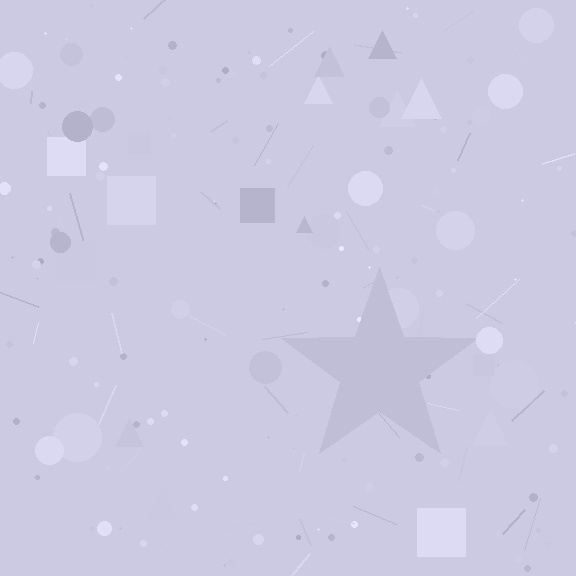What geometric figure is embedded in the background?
A star is embedded in the background.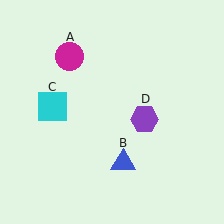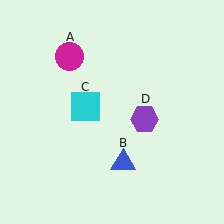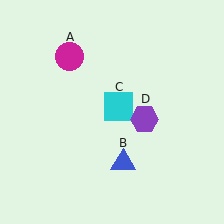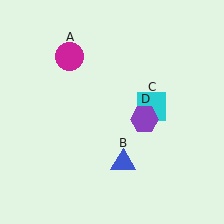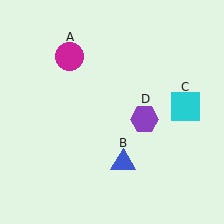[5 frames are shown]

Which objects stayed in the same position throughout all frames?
Magenta circle (object A) and blue triangle (object B) and purple hexagon (object D) remained stationary.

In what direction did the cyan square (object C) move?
The cyan square (object C) moved right.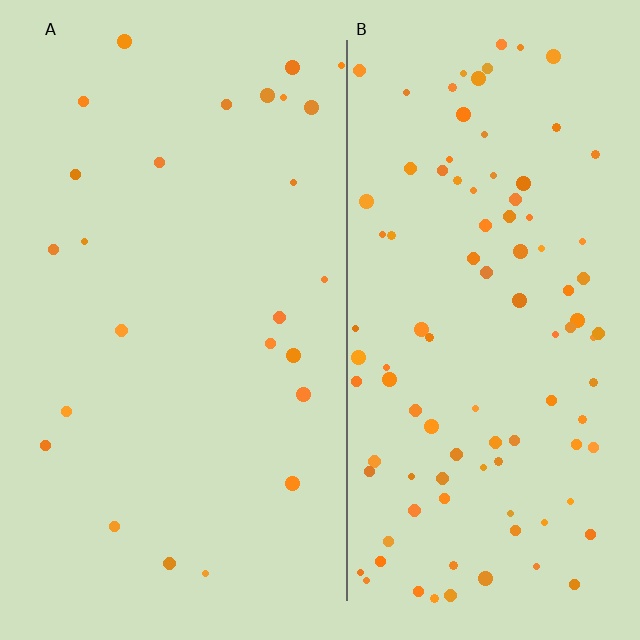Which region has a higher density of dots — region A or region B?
B (the right).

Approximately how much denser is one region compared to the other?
Approximately 4.0× — region B over region A.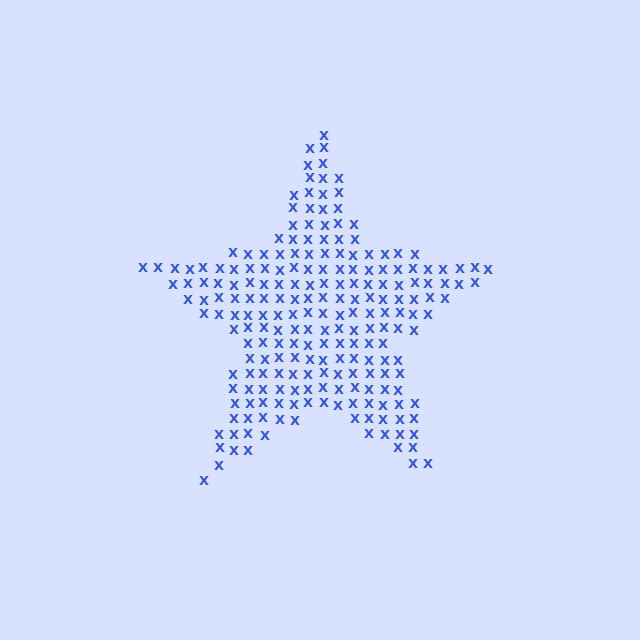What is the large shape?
The large shape is a star.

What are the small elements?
The small elements are letter X's.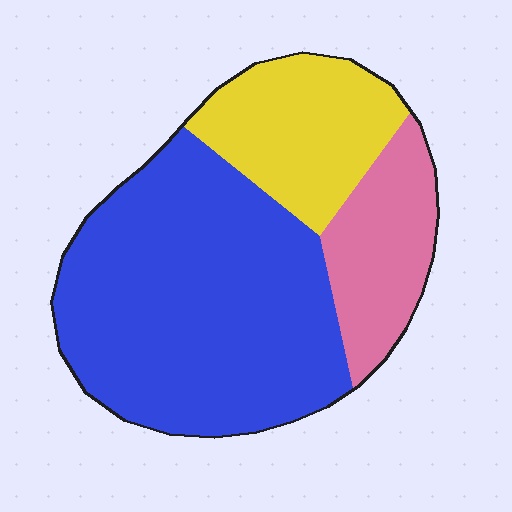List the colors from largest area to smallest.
From largest to smallest: blue, yellow, pink.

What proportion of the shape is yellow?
Yellow covers 22% of the shape.